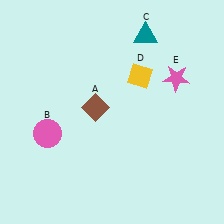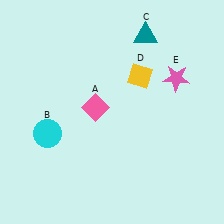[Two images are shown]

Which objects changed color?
A changed from brown to pink. B changed from pink to cyan.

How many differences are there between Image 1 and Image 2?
There are 2 differences between the two images.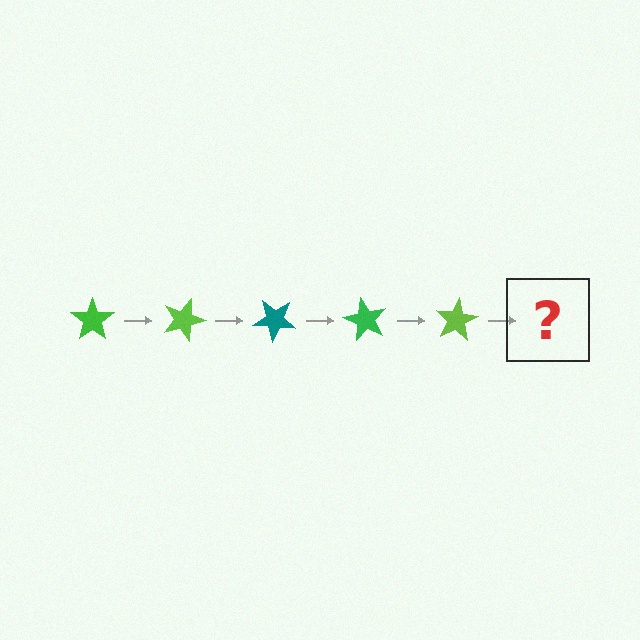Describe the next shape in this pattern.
It should be a teal star, rotated 100 degrees from the start.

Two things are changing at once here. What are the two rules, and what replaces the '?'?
The two rules are that it rotates 20 degrees each step and the color cycles through green, lime, and teal. The '?' should be a teal star, rotated 100 degrees from the start.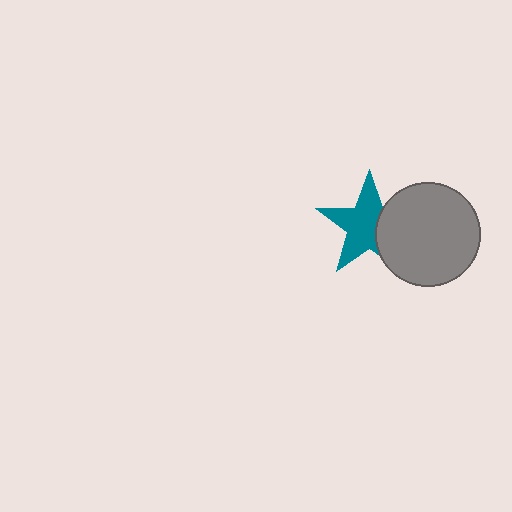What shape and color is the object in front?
The object in front is a gray circle.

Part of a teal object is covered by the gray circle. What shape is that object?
It is a star.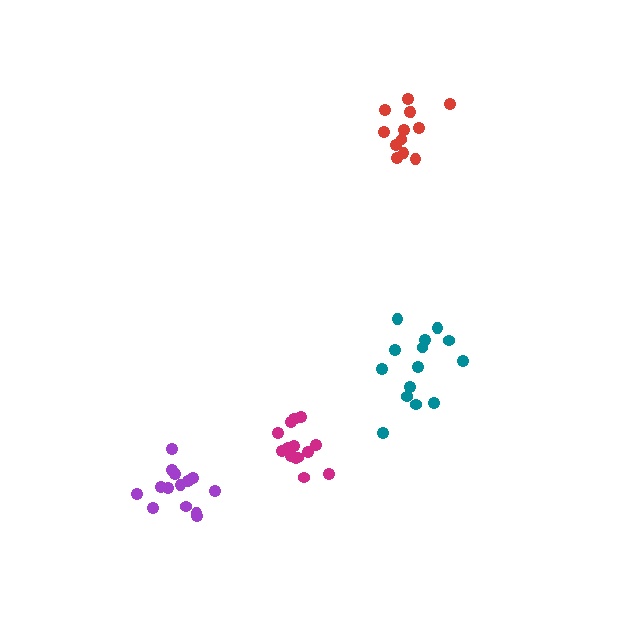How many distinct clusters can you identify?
There are 4 distinct clusters.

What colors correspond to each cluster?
The clusters are colored: red, teal, purple, magenta.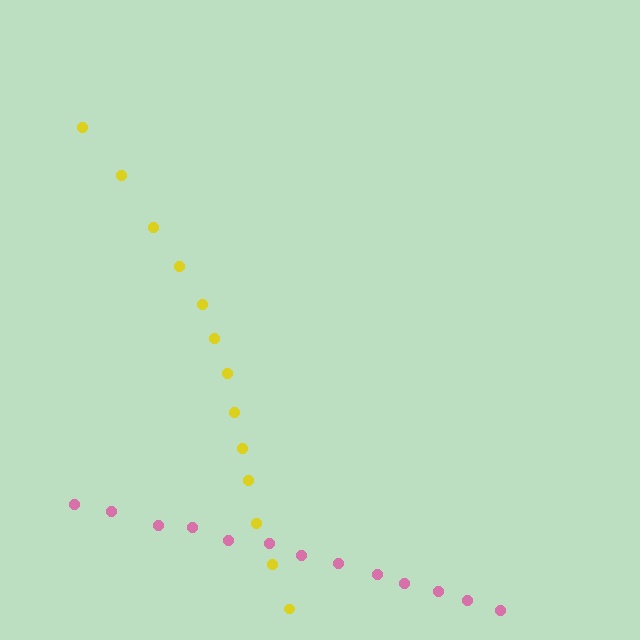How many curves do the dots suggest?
There are 2 distinct paths.